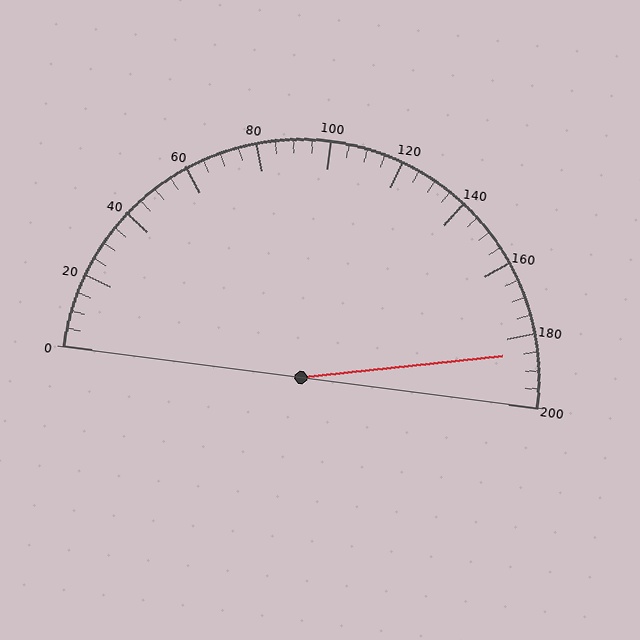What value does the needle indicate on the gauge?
The needle indicates approximately 185.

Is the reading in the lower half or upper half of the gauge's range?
The reading is in the upper half of the range (0 to 200).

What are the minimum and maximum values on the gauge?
The gauge ranges from 0 to 200.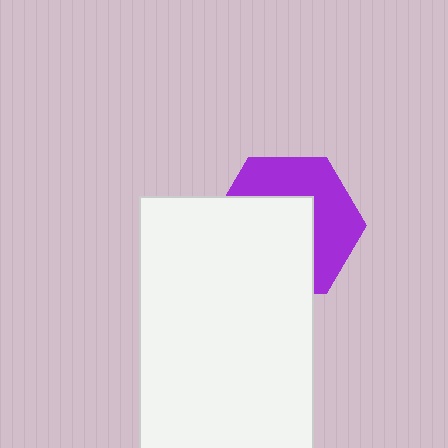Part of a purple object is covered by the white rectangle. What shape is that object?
It is a hexagon.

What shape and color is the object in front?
The object in front is a white rectangle.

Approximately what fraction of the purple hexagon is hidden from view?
Roughly 54% of the purple hexagon is hidden behind the white rectangle.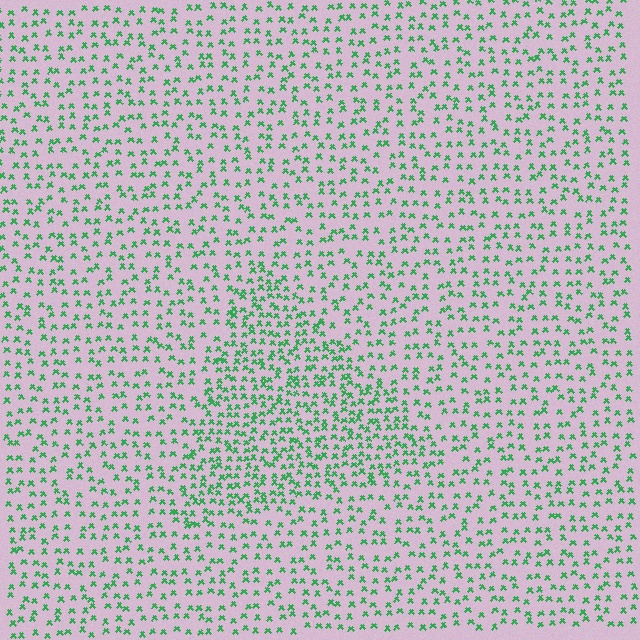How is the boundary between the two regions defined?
The boundary is defined by a change in element density (approximately 1.8x ratio). All elements are the same color, size, and shape.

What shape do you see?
I see a triangle.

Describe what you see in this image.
The image contains small green elements arranged at two different densities. A triangle-shaped region is visible where the elements are more densely packed than the surrounding area.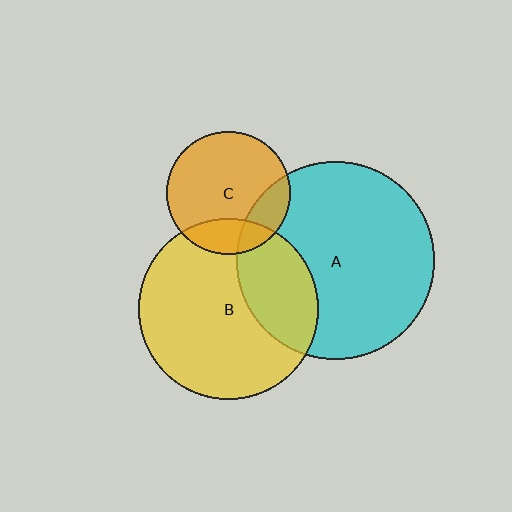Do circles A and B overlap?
Yes.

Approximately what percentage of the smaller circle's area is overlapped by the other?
Approximately 30%.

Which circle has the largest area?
Circle A (cyan).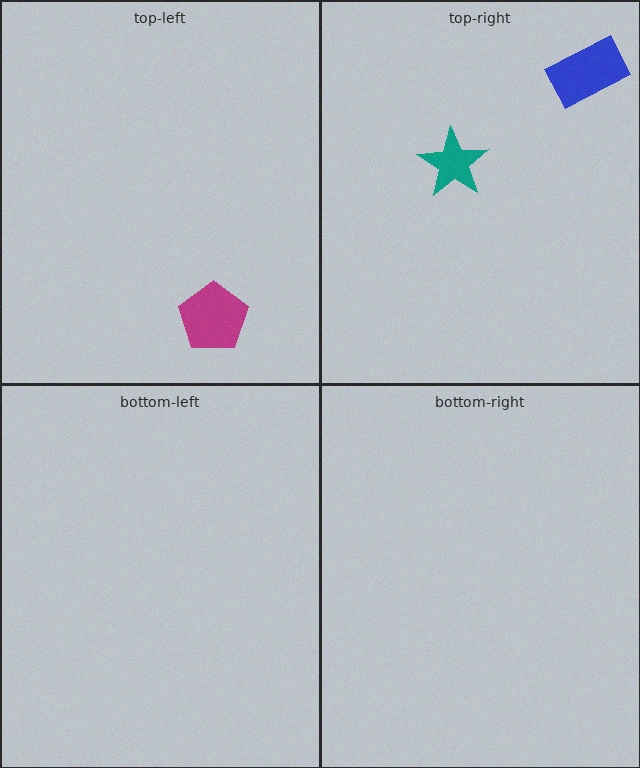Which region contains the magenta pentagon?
The top-left region.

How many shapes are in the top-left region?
1.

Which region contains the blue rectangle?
The top-right region.